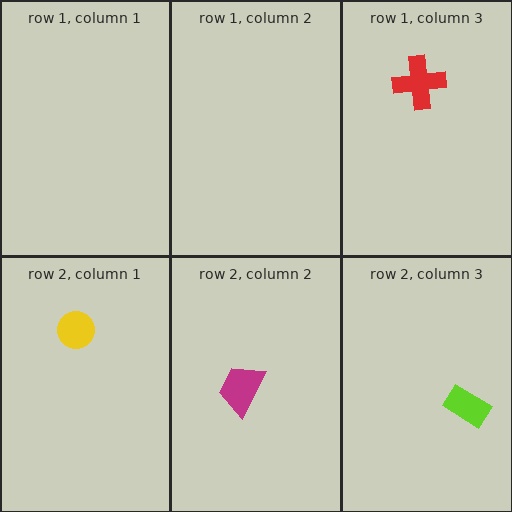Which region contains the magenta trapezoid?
The row 2, column 2 region.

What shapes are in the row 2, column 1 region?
The yellow circle.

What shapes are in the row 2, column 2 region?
The magenta trapezoid.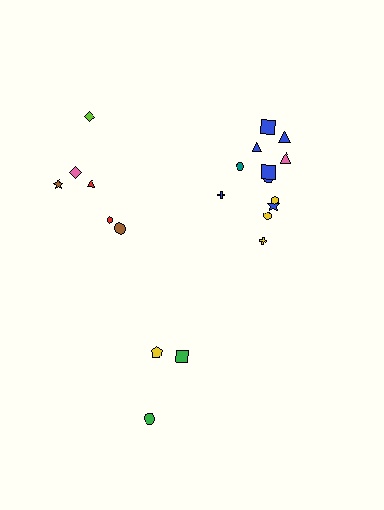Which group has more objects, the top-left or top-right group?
The top-right group.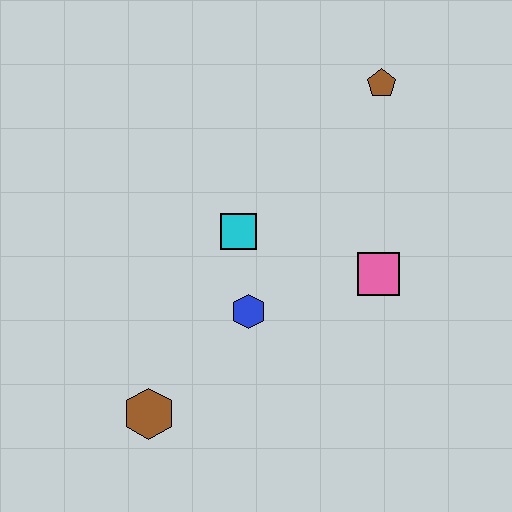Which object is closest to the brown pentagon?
The pink square is closest to the brown pentagon.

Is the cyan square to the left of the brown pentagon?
Yes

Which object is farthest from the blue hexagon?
The brown pentagon is farthest from the blue hexagon.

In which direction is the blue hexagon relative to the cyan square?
The blue hexagon is below the cyan square.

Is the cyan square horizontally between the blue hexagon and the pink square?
No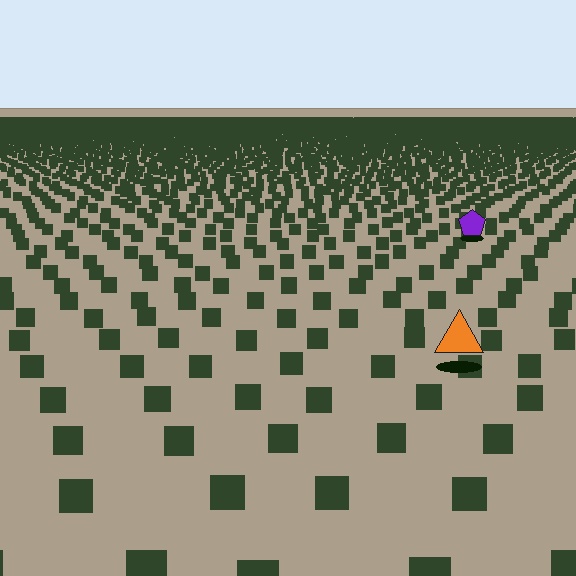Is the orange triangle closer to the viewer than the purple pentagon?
Yes. The orange triangle is closer — you can tell from the texture gradient: the ground texture is coarser near it.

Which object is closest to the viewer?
The orange triangle is closest. The texture marks near it are larger and more spread out.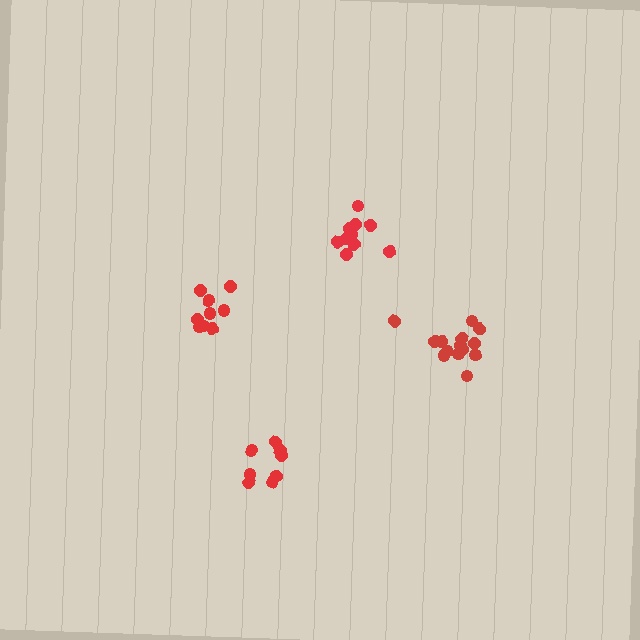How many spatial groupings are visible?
There are 4 spatial groupings.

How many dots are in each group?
Group 1: 10 dots, Group 2: 9 dots, Group 3: 8 dots, Group 4: 14 dots (41 total).